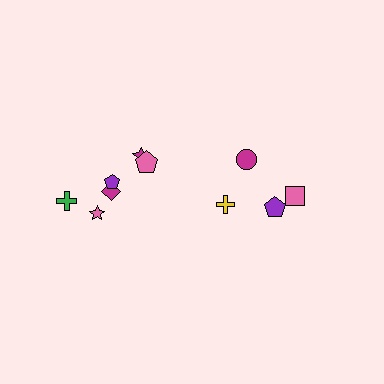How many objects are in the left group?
There are 6 objects.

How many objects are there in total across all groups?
There are 10 objects.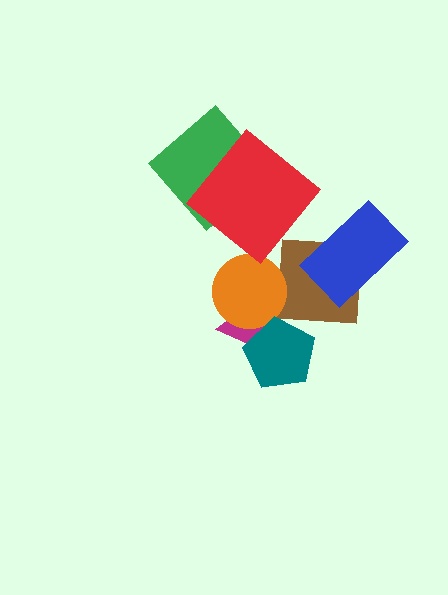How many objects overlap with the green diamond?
1 object overlaps with the green diamond.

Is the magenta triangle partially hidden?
Yes, it is partially covered by another shape.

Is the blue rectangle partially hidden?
No, no other shape covers it.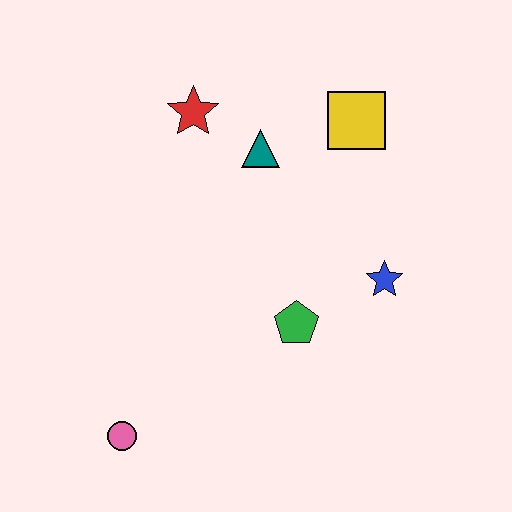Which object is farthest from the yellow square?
The pink circle is farthest from the yellow square.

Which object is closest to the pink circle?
The green pentagon is closest to the pink circle.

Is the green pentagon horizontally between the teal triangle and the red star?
No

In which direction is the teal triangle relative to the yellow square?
The teal triangle is to the left of the yellow square.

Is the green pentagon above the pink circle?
Yes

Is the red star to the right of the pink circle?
Yes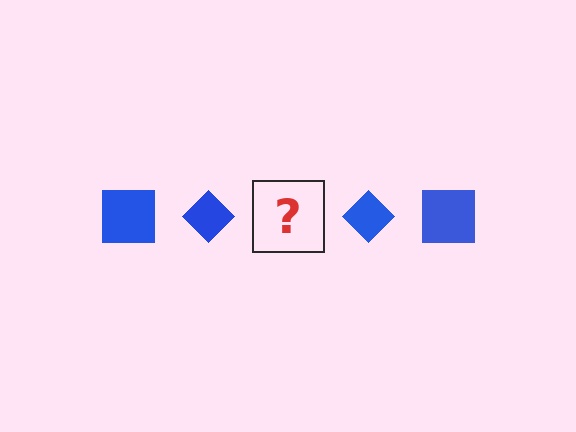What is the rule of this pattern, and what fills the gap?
The rule is that the pattern cycles through square, diamond shapes in blue. The gap should be filled with a blue square.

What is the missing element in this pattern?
The missing element is a blue square.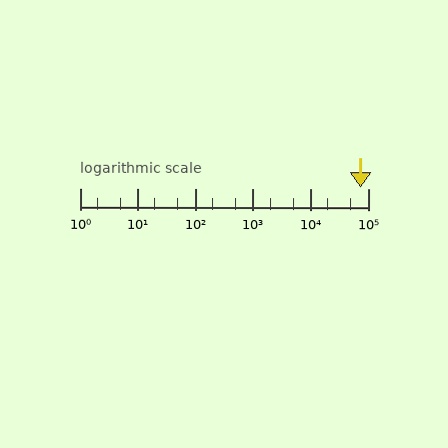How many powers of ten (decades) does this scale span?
The scale spans 5 decades, from 1 to 100000.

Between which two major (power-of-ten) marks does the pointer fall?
The pointer is between 10000 and 100000.